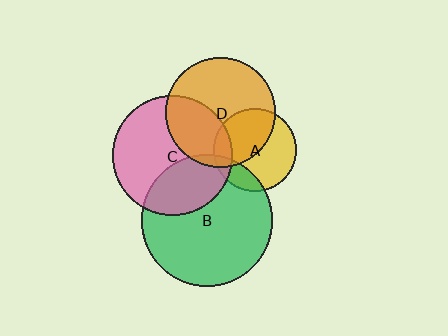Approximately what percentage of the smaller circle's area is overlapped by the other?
Approximately 35%.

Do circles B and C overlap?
Yes.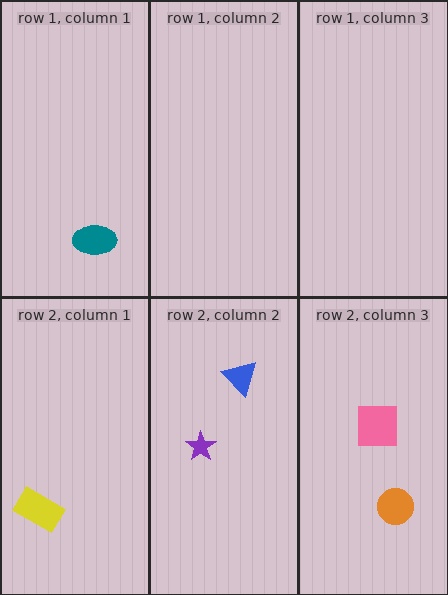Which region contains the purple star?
The row 2, column 2 region.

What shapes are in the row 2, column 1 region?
The yellow rectangle.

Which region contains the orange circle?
The row 2, column 3 region.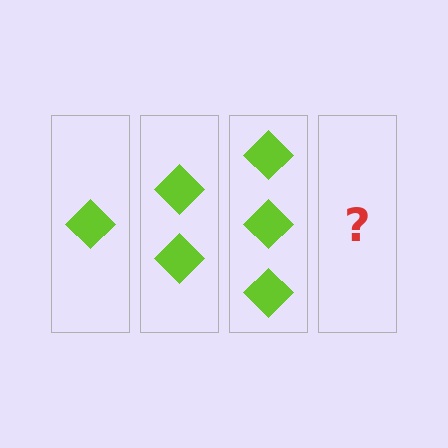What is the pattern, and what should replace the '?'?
The pattern is that each step adds one more diamond. The '?' should be 4 diamonds.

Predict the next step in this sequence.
The next step is 4 diamonds.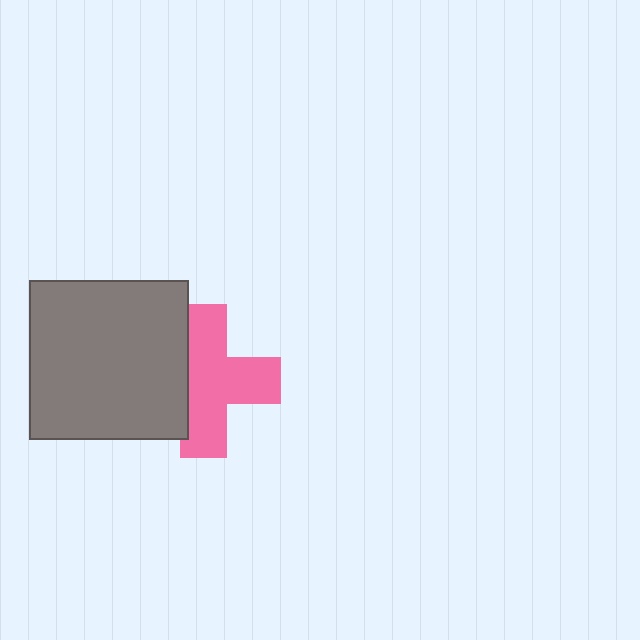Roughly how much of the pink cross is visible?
Most of it is visible (roughly 69%).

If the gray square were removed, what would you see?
You would see the complete pink cross.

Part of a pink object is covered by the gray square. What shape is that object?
It is a cross.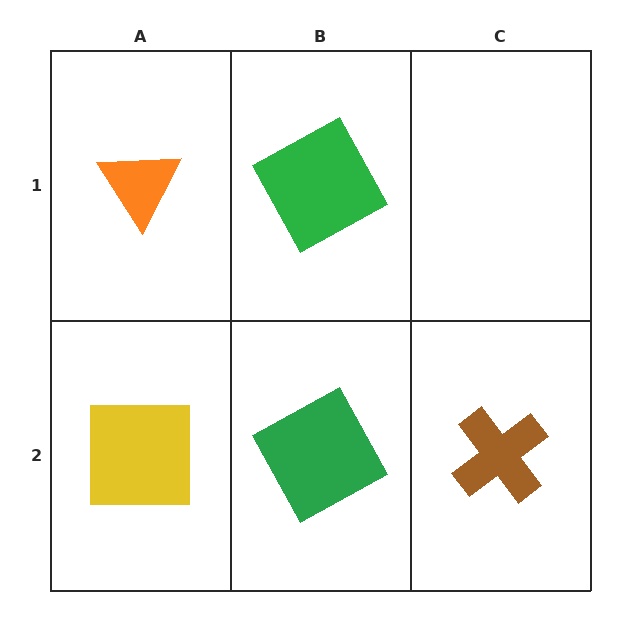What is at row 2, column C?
A brown cross.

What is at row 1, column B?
A green square.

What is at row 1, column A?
An orange triangle.